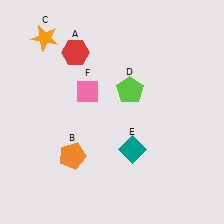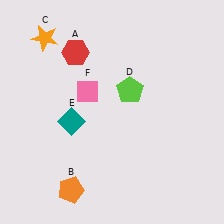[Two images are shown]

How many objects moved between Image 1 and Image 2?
2 objects moved between the two images.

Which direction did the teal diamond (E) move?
The teal diamond (E) moved left.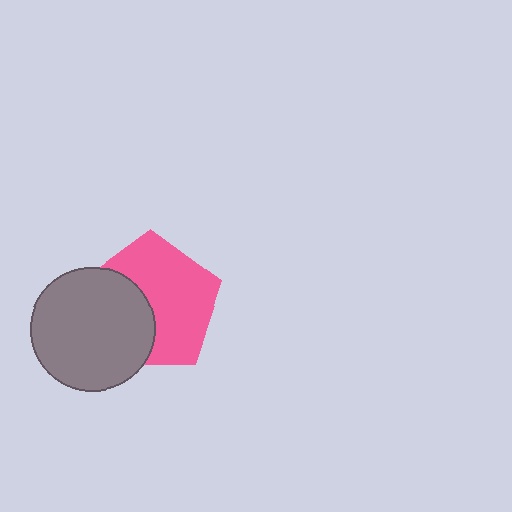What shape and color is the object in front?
The object in front is a gray circle.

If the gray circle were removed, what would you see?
You would see the complete pink pentagon.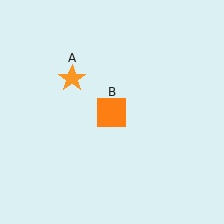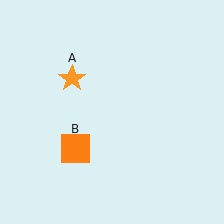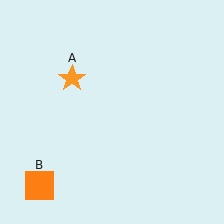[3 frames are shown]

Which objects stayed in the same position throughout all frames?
Orange star (object A) remained stationary.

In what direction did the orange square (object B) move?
The orange square (object B) moved down and to the left.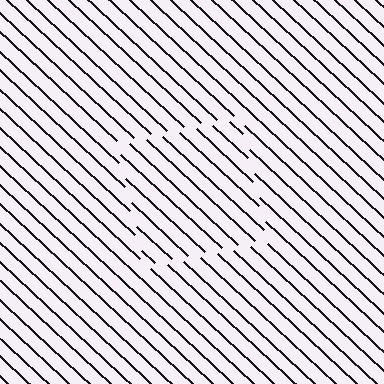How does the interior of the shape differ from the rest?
The interior of the shape contains the same grating, shifted by half a period — the contour is defined by the phase discontinuity where line-ends from the inner and outer gratings abut.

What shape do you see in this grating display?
An illusory square. The interior of the shape contains the same grating, shifted by half a period — the contour is defined by the phase discontinuity where line-ends from the inner and outer gratings abut.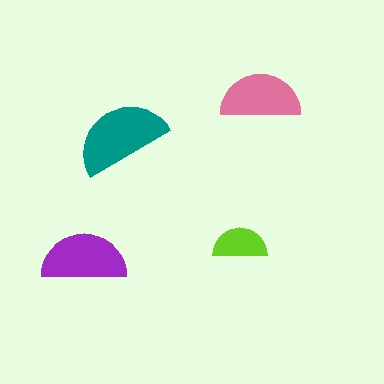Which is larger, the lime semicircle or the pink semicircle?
The pink one.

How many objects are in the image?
There are 4 objects in the image.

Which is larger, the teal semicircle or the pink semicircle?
The teal one.